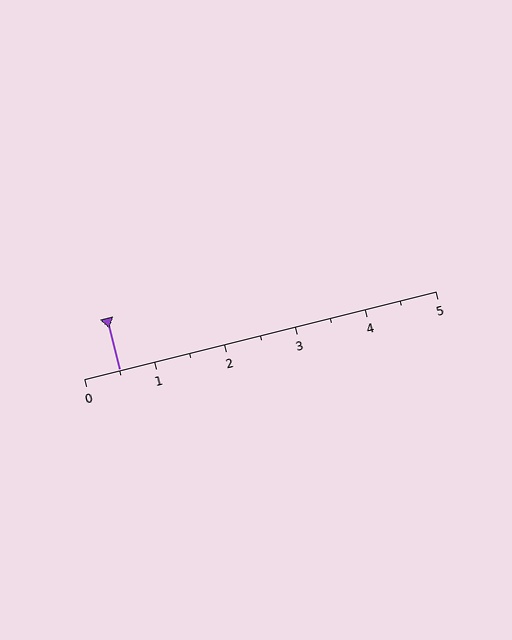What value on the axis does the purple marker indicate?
The marker indicates approximately 0.5.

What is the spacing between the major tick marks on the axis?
The major ticks are spaced 1 apart.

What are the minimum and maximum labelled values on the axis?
The axis runs from 0 to 5.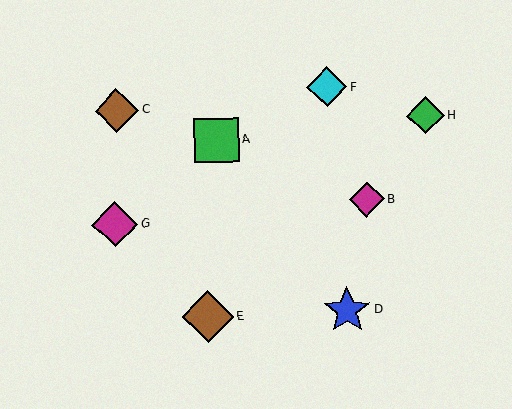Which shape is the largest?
The brown diamond (labeled E) is the largest.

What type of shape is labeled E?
Shape E is a brown diamond.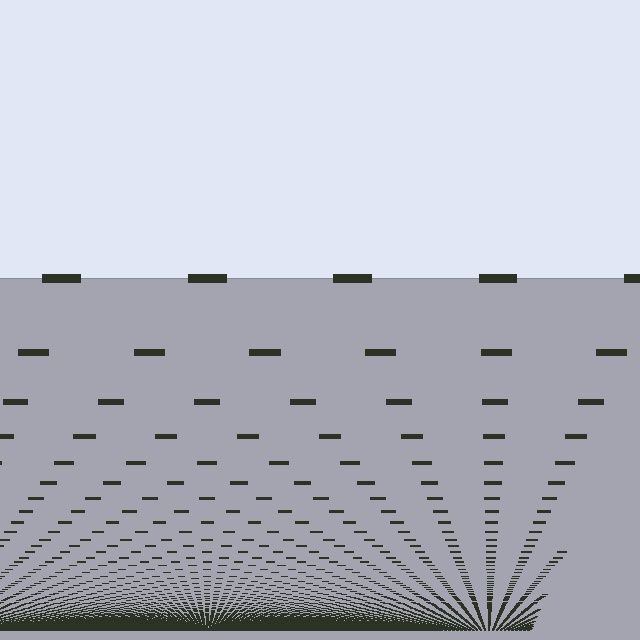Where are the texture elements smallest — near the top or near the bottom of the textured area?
Near the bottom.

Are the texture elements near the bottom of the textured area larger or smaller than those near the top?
Smaller. The gradient is inverted — elements near the bottom are smaller and denser.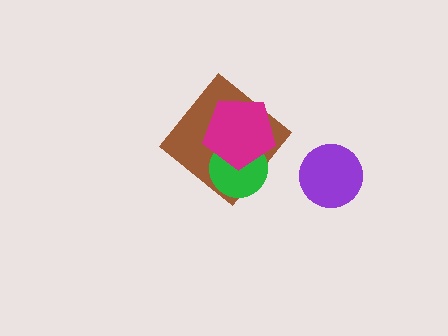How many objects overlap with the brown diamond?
2 objects overlap with the brown diamond.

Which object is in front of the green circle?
The magenta pentagon is in front of the green circle.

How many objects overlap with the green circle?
2 objects overlap with the green circle.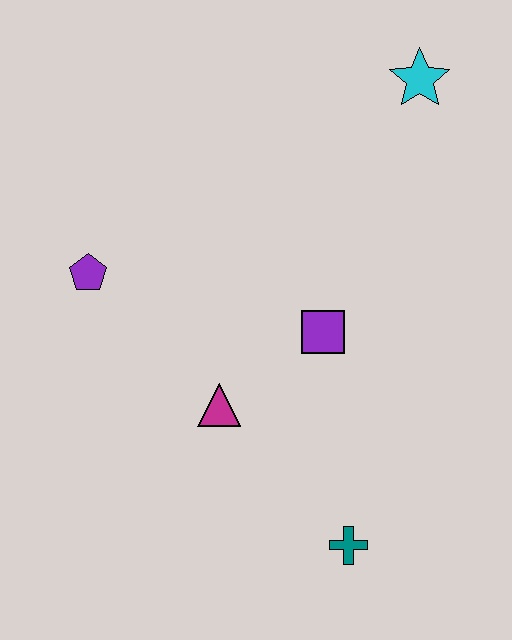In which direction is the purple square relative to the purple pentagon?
The purple square is to the right of the purple pentagon.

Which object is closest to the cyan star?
The purple square is closest to the cyan star.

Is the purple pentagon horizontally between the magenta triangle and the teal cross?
No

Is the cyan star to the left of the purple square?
No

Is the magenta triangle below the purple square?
Yes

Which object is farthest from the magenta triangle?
The cyan star is farthest from the magenta triangle.